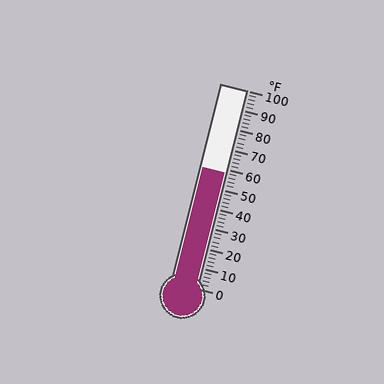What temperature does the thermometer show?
The thermometer shows approximately 58°F.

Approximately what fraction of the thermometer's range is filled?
The thermometer is filled to approximately 60% of its range.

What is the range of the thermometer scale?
The thermometer scale ranges from 0°F to 100°F.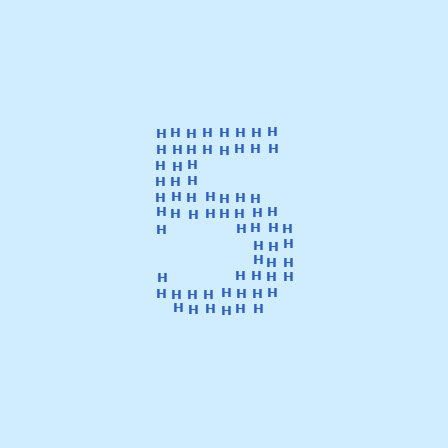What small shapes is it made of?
It is made of small letter H's.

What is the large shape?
The large shape is the digit 5.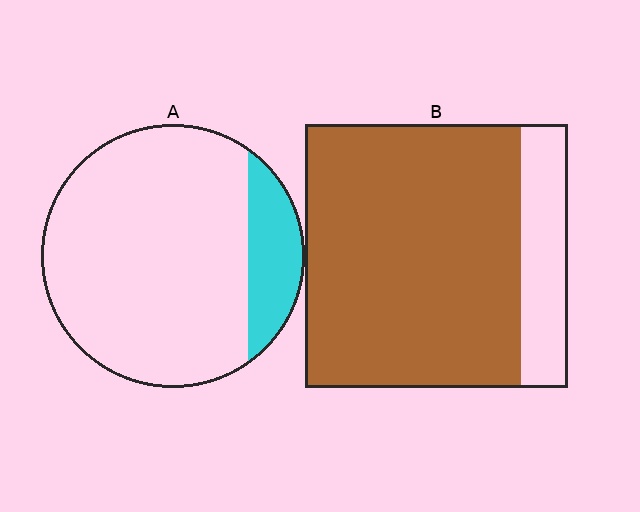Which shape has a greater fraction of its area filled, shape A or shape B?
Shape B.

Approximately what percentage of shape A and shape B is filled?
A is approximately 15% and B is approximately 80%.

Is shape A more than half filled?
No.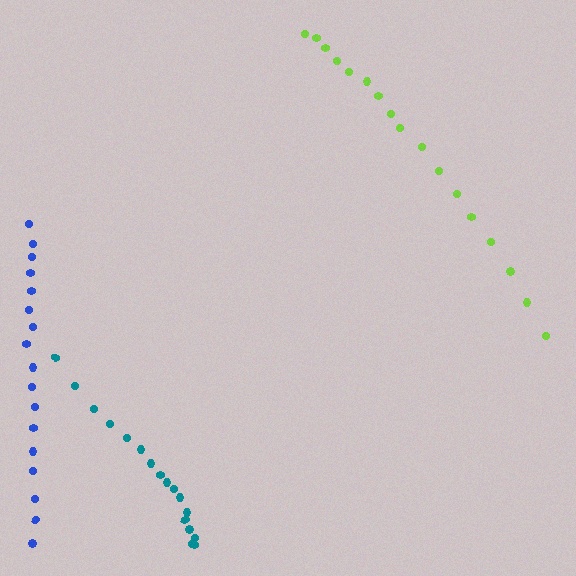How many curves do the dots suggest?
There are 3 distinct paths.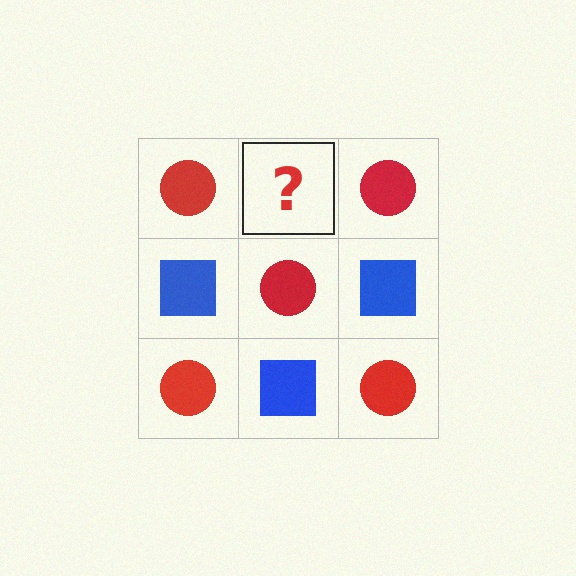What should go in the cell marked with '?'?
The missing cell should contain a blue square.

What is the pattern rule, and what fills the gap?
The rule is that it alternates red circle and blue square in a checkerboard pattern. The gap should be filled with a blue square.